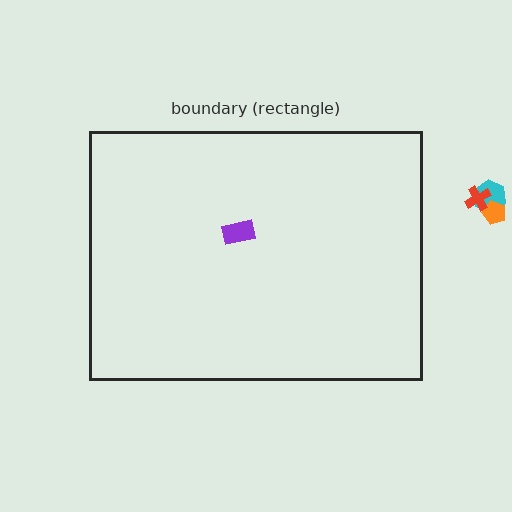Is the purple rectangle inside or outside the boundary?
Inside.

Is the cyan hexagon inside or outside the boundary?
Outside.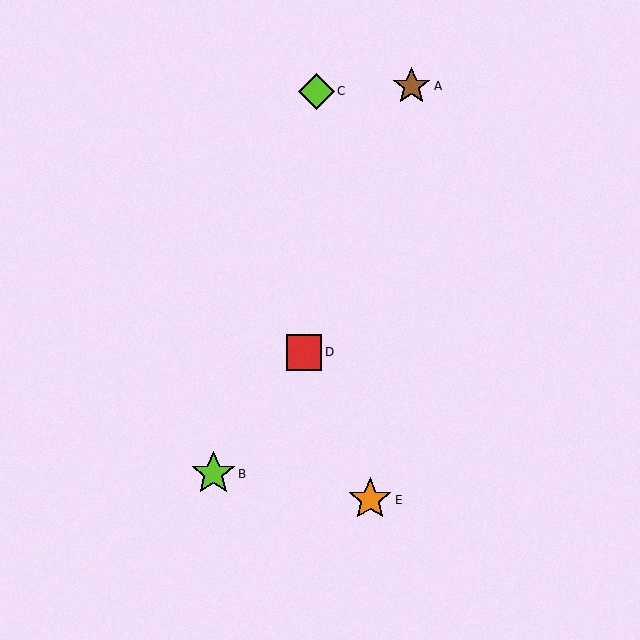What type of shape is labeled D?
Shape D is a red square.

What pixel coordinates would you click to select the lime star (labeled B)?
Click at (213, 474) to select the lime star B.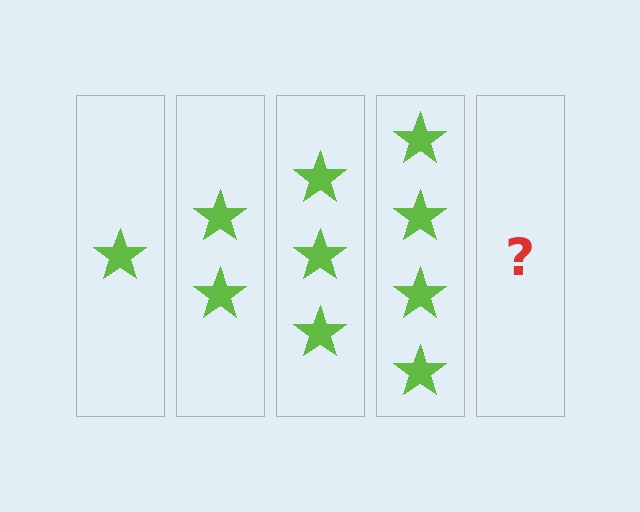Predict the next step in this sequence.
The next step is 5 stars.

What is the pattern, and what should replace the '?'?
The pattern is that each step adds one more star. The '?' should be 5 stars.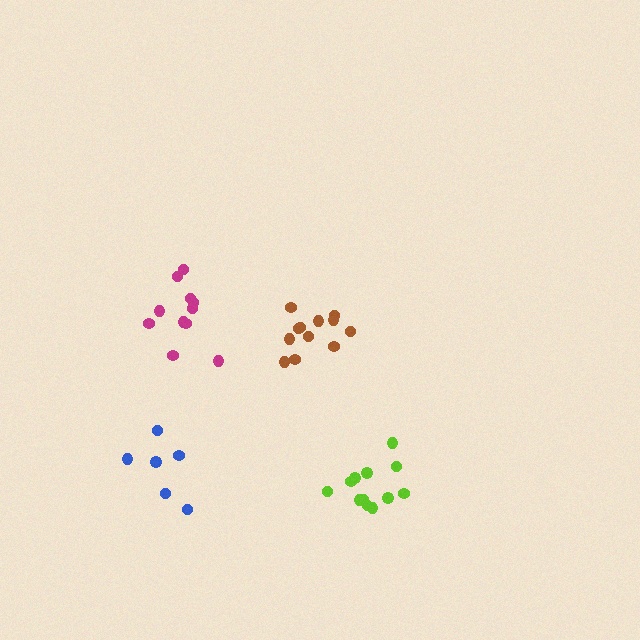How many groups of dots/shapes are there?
There are 4 groups.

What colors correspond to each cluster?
The clusters are colored: brown, magenta, blue, lime.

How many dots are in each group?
Group 1: 12 dots, Group 2: 11 dots, Group 3: 6 dots, Group 4: 12 dots (41 total).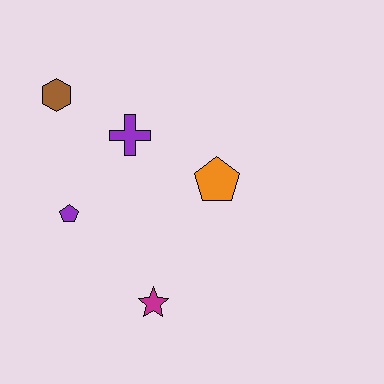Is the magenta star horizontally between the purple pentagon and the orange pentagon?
Yes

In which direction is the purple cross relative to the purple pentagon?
The purple cross is above the purple pentagon.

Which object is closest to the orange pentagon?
The purple cross is closest to the orange pentagon.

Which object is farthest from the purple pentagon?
The orange pentagon is farthest from the purple pentagon.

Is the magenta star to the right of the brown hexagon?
Yes